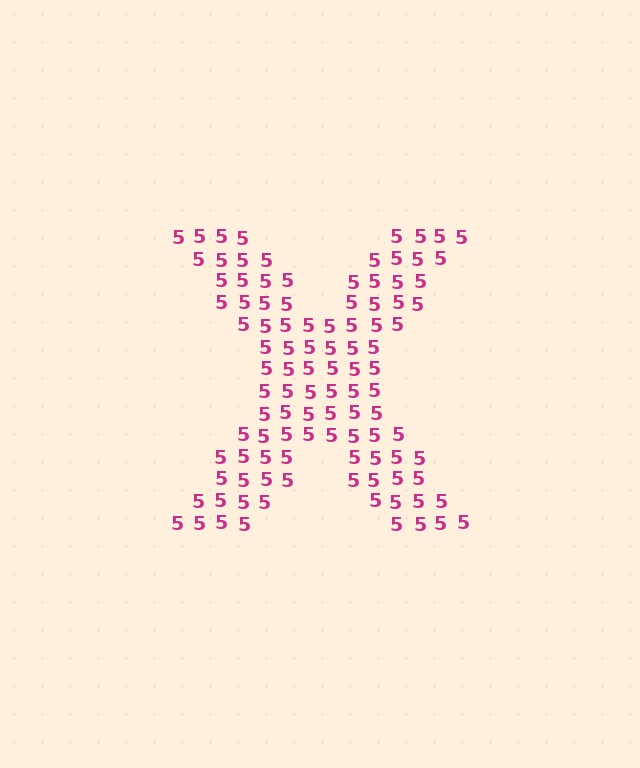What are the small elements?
The small elements are digit 5's.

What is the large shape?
The large shape is the letter X.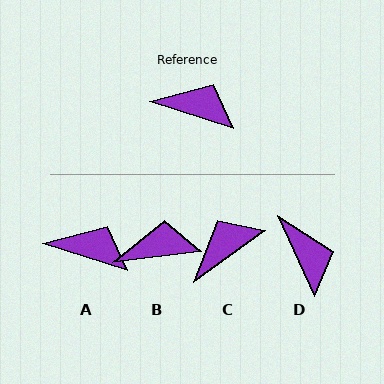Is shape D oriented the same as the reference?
No, it is off by about 48 degrees.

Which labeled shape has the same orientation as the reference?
A.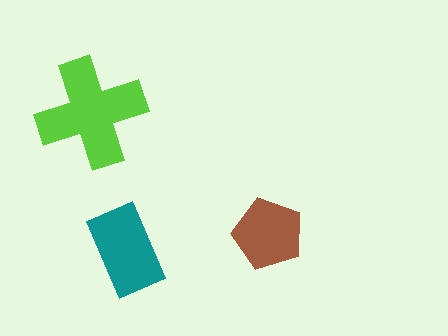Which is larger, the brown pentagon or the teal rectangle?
The teal rectangle.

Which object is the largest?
The lime cross.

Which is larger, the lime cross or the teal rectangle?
The lime cross.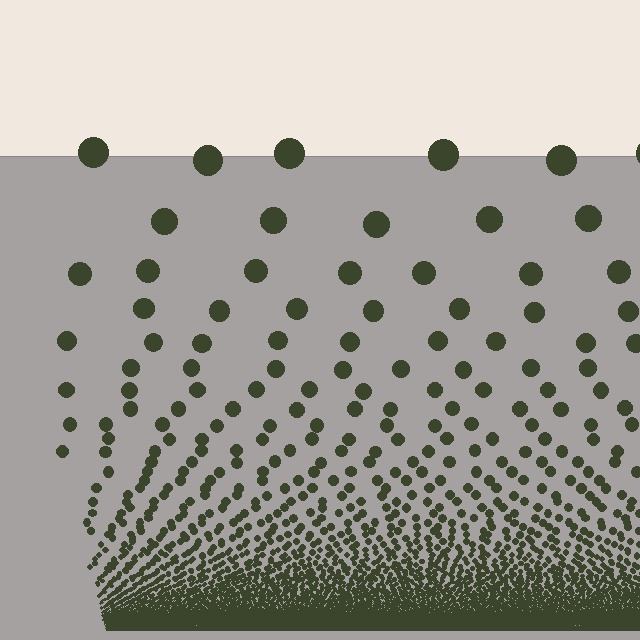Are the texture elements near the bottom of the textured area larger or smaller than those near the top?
Smaller. The gradient is inverted — elements near the bottom are smaller and denser.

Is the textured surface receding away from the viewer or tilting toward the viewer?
The surface appears to tilt toward the viewer. Texture elements get larger and sparser toward the top.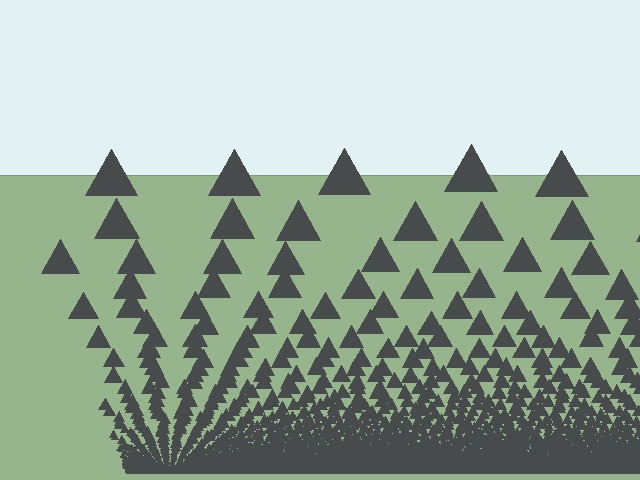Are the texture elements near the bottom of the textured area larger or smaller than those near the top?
Smaller. The gradient is inverted — elements near the bottom are smaller and denser.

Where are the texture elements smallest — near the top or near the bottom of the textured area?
Near the bottom.